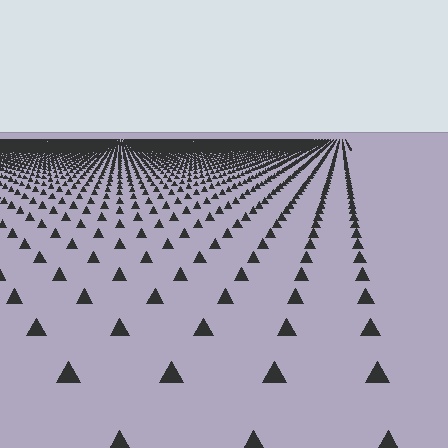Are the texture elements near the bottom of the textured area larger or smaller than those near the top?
Larger. Near the bottom, elements are closer to the viewer and appear at a bigger on-screen size.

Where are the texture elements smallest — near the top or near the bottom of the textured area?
Near the top.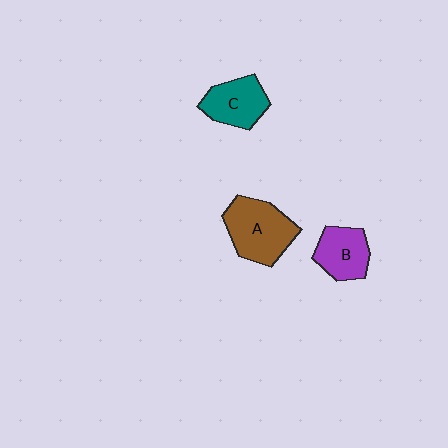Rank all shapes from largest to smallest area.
From largest to smallest: A (brown), C (teal), B (purple).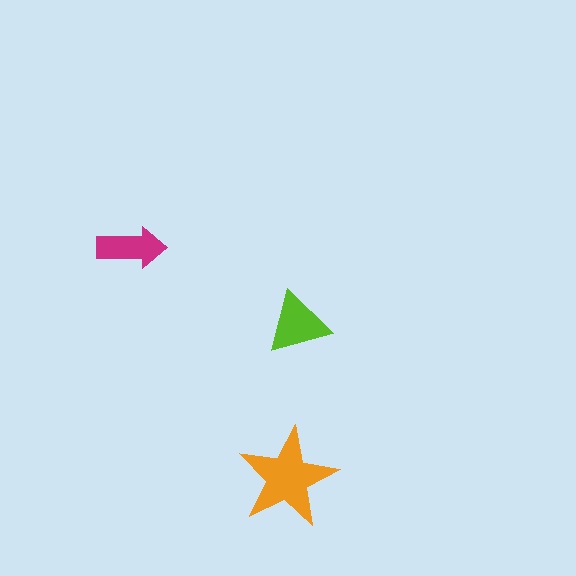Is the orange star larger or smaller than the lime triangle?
Larger.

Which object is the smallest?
The magenta arrow.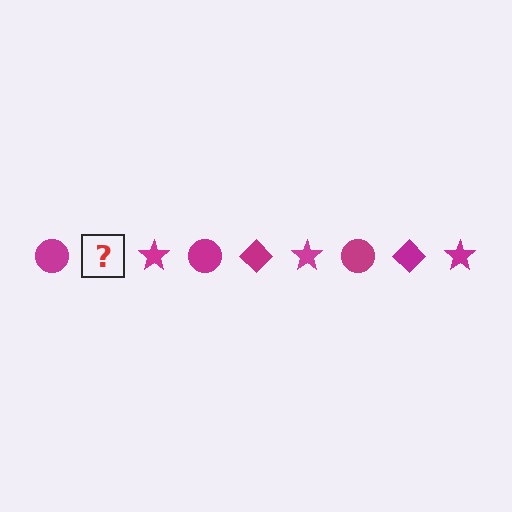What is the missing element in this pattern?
The missing element is a magenta diamond.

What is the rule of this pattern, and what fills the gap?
The rule is that the pattern cycles through circle, diamond, star shapes in magenta. The gap should be filled with a magenta diamond.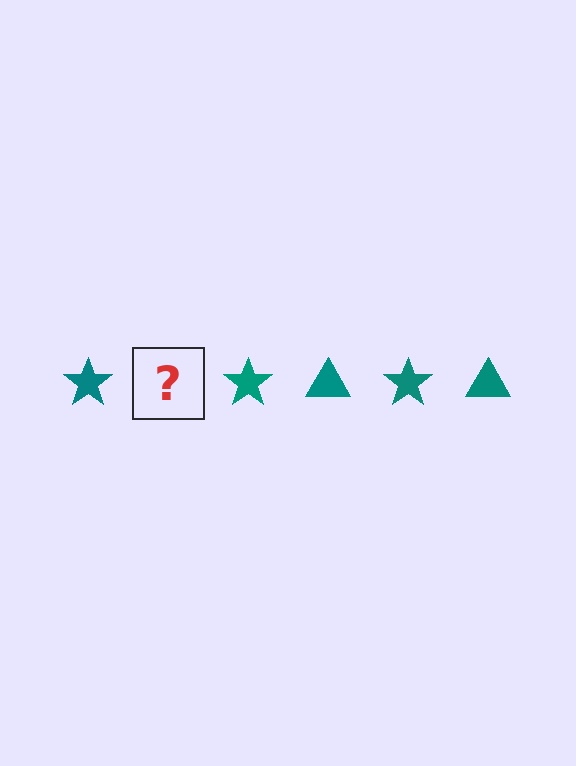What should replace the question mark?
The question mark should be replaced with a teal triangle.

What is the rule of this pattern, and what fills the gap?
The rule is that the pattern cycles through star, triangle shapes in teal. The gap should be filled with a teal triangle.